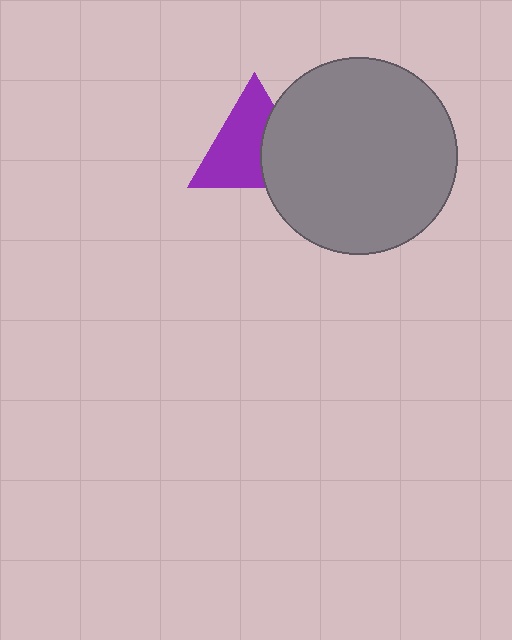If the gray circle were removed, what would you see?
You would see the complete purple triangle.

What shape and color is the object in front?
The object in front is a gray circle.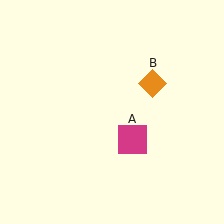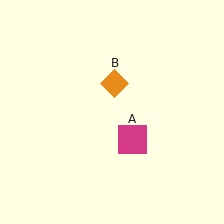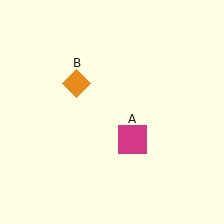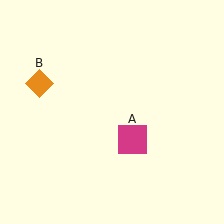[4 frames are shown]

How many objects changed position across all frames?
1 object changed position: orange diamond (object B).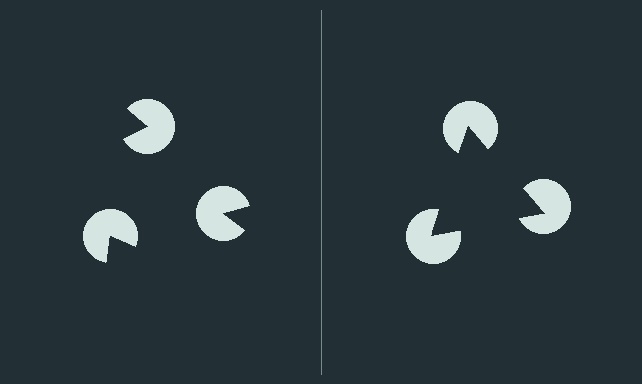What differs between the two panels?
The pac-man discs are positioned identically on both sides; only the wedge orientations differ. On the right they align to a triangle; on the left they are misaligned.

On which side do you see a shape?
An illusory triangle appears on the right side. On the left side the wedge cuts are rotated, so no coherent shape forms.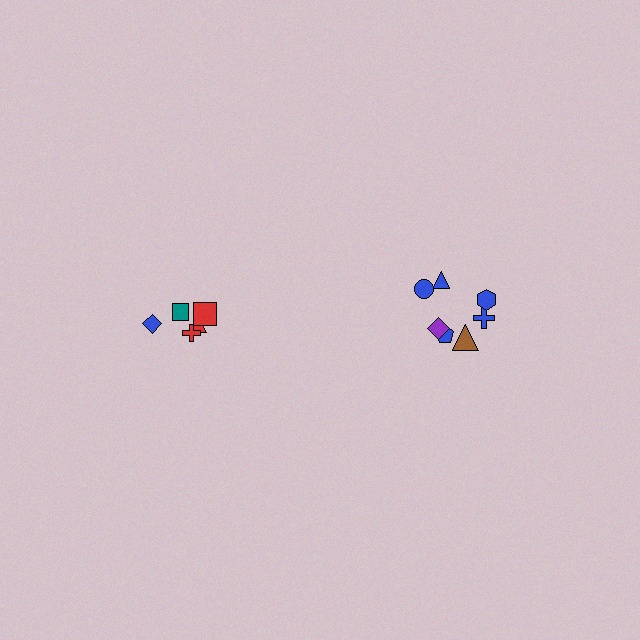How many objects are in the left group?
There are 5 objects.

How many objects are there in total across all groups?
There are 12 objects.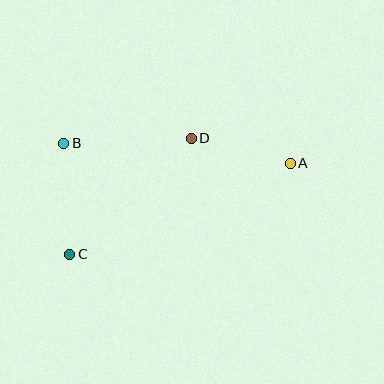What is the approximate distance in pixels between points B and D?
The distance between B and D is approximately 128 pixels.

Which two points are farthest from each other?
Points A and C are farthest from each other.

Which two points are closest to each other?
Points A and D are closest to each other.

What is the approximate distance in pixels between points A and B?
The distance between A and B is approximately 227 pixels.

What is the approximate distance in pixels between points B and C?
The distance between B and C is approximately 111 pixels.